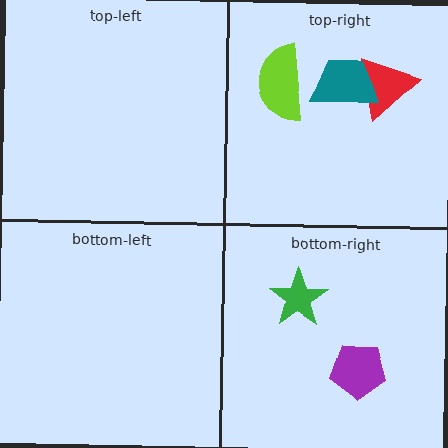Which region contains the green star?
The bottom-right region.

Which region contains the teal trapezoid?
The top-right region.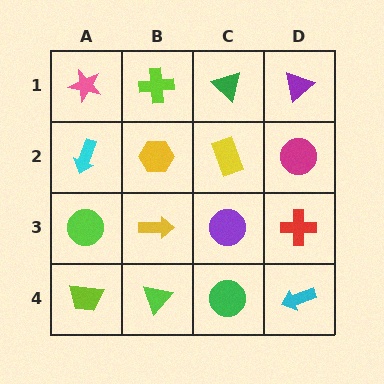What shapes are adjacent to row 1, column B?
A yellow hexagon (row 2, column B), a pink star (row 1, column A), a green triangle (row 1, column C).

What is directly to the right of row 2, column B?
A yellow rectangle.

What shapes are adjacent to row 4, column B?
A yellow arrow (row 3, column B), a lime trapezoid (row 4, column A), a green circle (row 4, column C).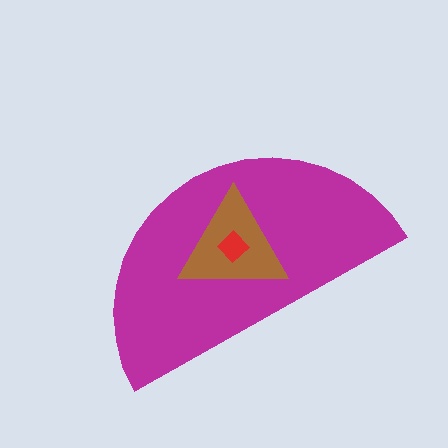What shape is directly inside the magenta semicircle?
The brown triangle.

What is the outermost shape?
The magenta semicircle.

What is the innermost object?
The red diamond.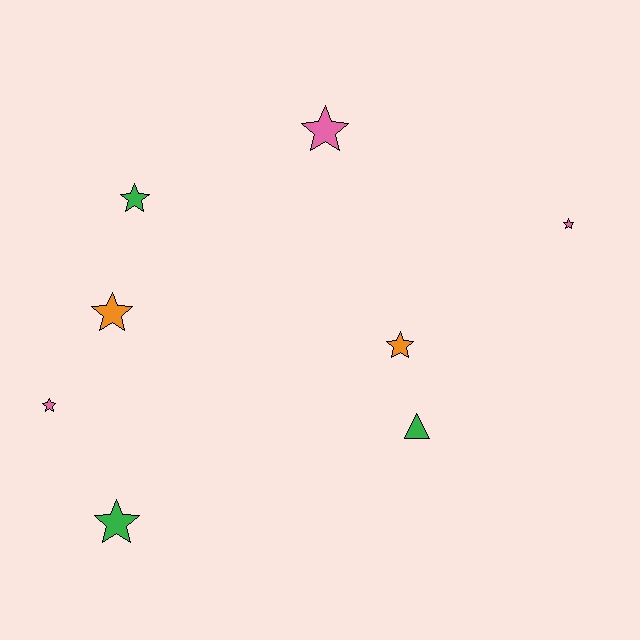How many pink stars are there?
There are 3 pink stars.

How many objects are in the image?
There are 8 objects.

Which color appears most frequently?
Green, with 3 objects.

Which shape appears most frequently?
Star, with 7 objects.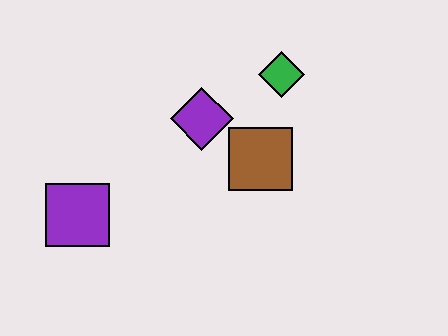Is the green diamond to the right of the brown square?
Yes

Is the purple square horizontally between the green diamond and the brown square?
No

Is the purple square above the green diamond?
No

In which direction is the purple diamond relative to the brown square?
The purple diamond is to the left of the brown square.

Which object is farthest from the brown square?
The purple square is farthest from the brown square.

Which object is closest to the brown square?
The purple diamond is closest to the brown square.